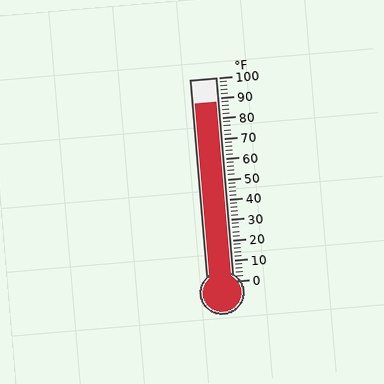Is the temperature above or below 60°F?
The temperature is above 60°F.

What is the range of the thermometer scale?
The thermometer scale ranges from 0°F to 100°F.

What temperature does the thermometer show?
The thermometer shows approximately 88°F.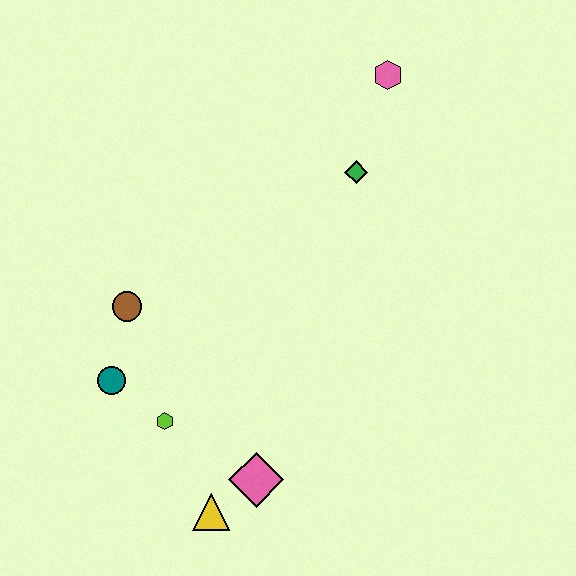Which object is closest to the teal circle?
The lime hexagon is closest to the teal circle.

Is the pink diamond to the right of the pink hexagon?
No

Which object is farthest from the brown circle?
The pink hexagon is farthest from the brown circle.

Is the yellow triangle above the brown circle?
No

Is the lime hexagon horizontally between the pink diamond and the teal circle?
Yes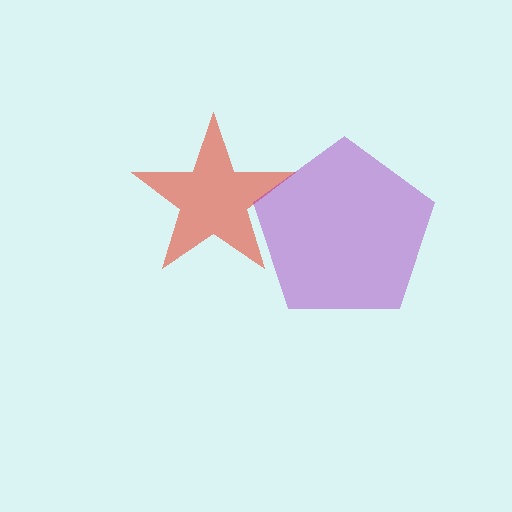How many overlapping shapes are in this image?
There are 2 overlapping shapes in the image.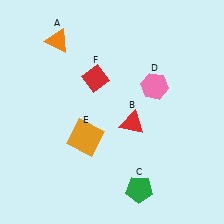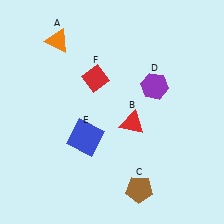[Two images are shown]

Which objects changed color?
C changed from green to brown. D changed from pink to purple. E changed from orange to blue.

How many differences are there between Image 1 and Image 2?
There are 3 differences between the two images.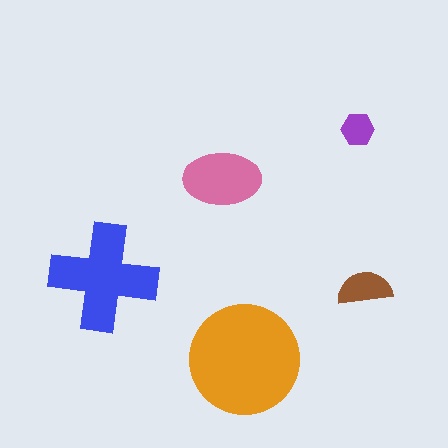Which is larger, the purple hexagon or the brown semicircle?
The brown semicircle.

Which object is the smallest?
The purple hexagon.